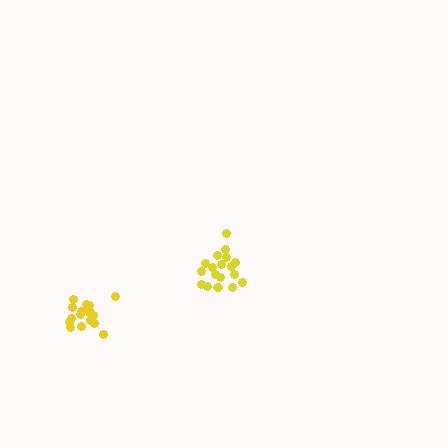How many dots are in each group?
Group 1: 18 dots, Group 2: 18 dots (36 total).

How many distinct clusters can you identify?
There are 2 distinct clusters.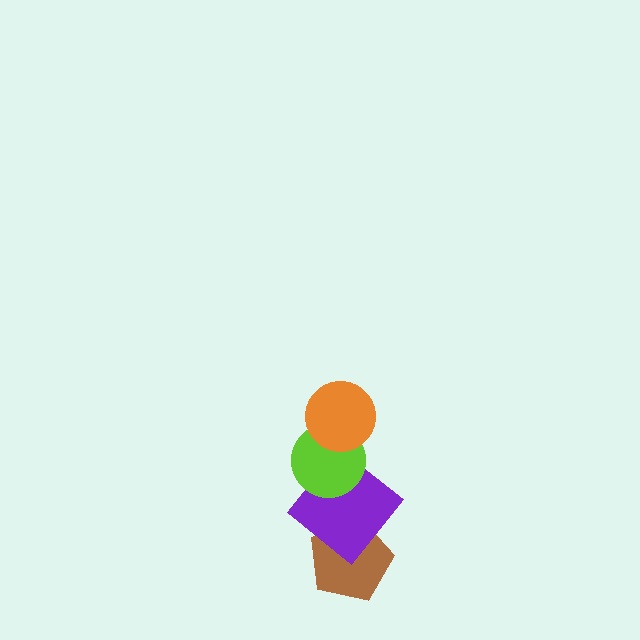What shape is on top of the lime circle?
The orange circle is on top of the lime circle.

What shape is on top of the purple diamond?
The lime circle is on top of the purple diamond.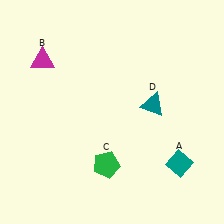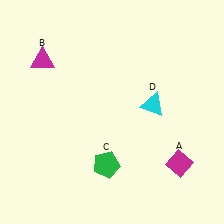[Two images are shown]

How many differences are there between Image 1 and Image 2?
There are 2 differences between the two images.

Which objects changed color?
A changed from teal to magenta. D changed from teal to cyan.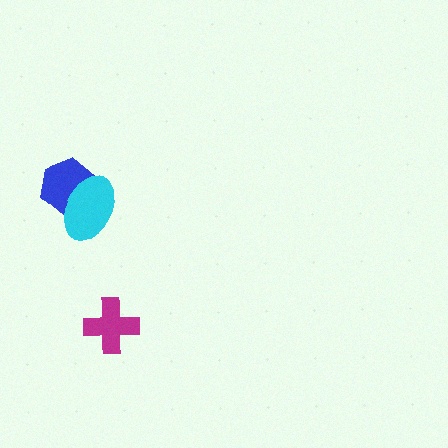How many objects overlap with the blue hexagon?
1 object overlaps with the blue hexagon.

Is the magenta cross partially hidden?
No, no other shape covers it.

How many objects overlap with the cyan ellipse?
1 object overlaps with the cyan ellipse.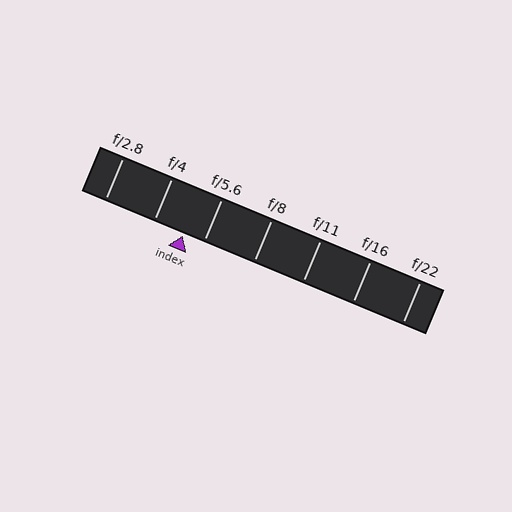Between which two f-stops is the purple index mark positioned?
The index mark is between f/4 and f/5.6.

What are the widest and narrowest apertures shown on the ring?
The widest aperture shown is f/2.8 and the narrowest is f/22.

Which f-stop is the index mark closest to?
The index mark is closest to f/5.6.